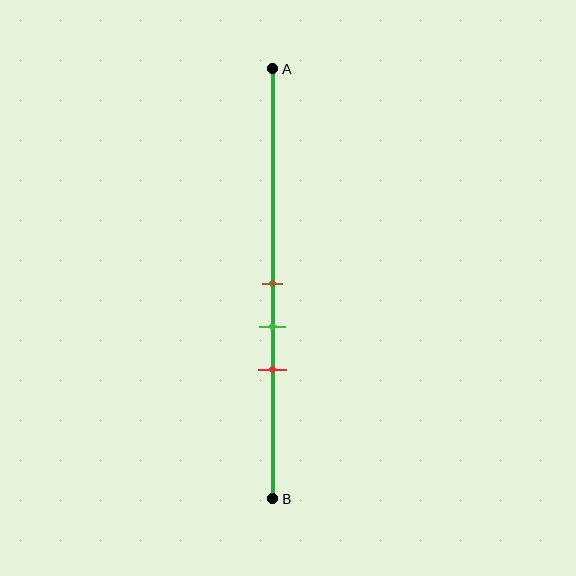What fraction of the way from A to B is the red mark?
The red mark is approximately 70% (0.7) of the way from A to B.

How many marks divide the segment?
There are 3 marks dividing the segment.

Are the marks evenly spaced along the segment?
Yes, the marks are approximately evenly spaced.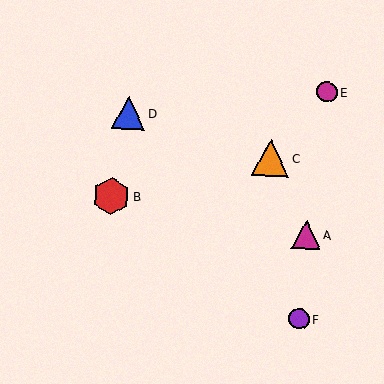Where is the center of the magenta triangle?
The center of the magenta triangle is at (306, 235).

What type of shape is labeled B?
Shape B is a red hexagon.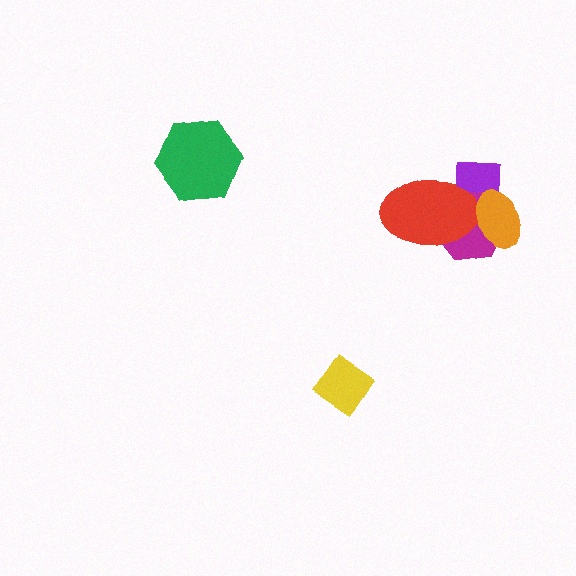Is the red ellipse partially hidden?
Yes, it is partially covered by another shape.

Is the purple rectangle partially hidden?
Yes, it is partially covered by another shape.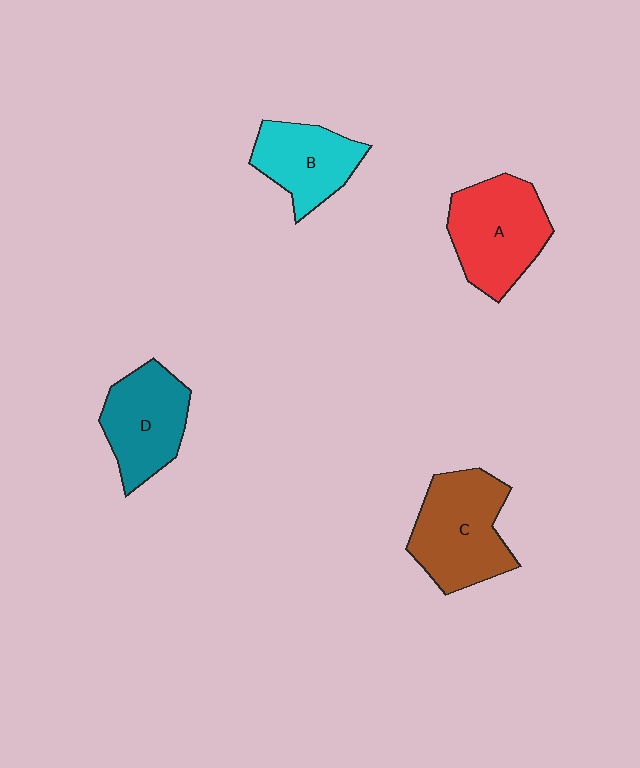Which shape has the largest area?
Shape C (brown).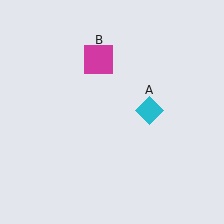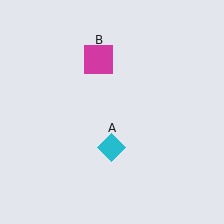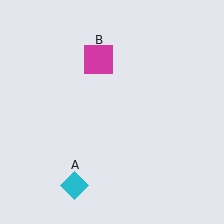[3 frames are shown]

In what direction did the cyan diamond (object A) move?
The cyan diamond (object A) moved down and to the left.